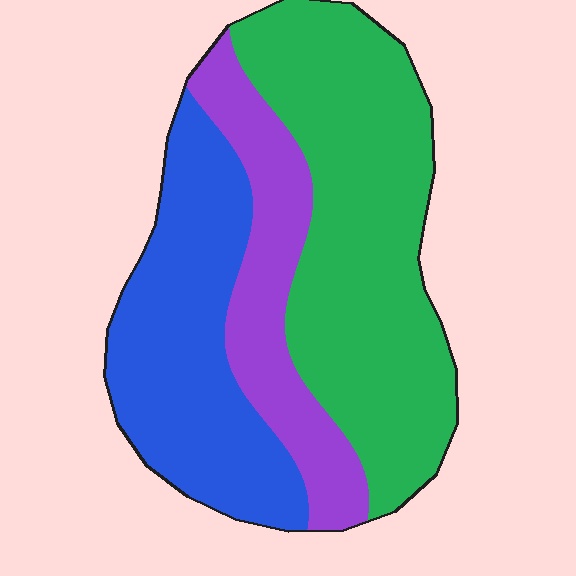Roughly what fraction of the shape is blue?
Blue takes up about one third (1/3) of the shape.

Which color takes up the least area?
Purple, at roughly 20%.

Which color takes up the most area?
Green, at roughly 45%.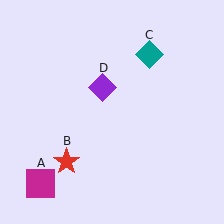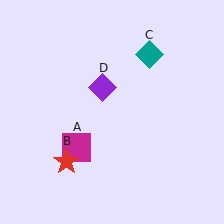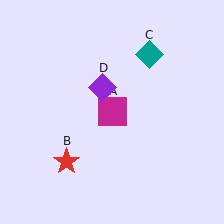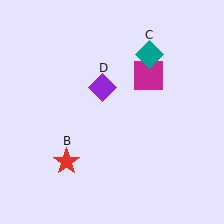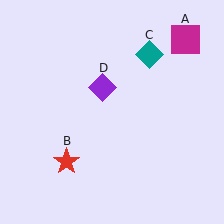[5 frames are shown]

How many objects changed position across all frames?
1 object changed position: magenta square (object A).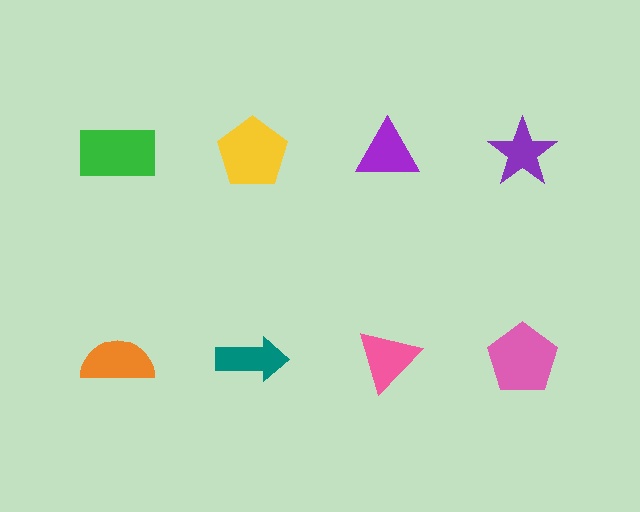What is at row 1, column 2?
A yellow pentagon.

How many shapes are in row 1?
4 shapes.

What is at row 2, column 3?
A pink triangle.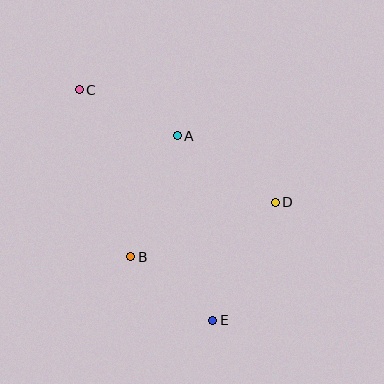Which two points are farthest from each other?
Points C and E are farthest from each other.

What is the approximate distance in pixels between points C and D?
The distance between C and D is approximately 226 pixels.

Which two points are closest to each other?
Points B and E are closest to each other.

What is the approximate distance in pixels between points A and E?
The distance between A and E is approximately 188 pixels.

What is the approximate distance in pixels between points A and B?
The distance between A and B is approximately 129 pixels.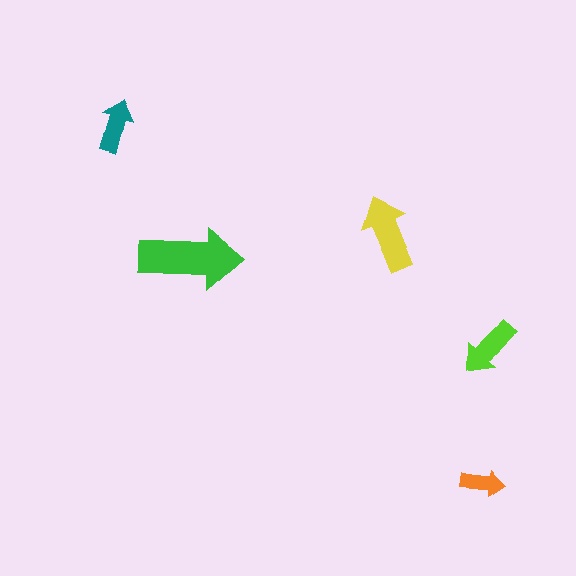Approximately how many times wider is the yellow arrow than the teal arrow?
About 1.5 times wider.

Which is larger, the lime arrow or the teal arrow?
The lime one.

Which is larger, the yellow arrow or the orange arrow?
The yellow one.